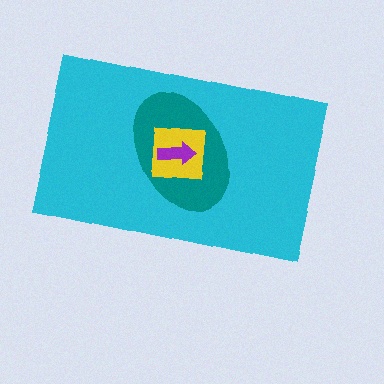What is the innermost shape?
The purple arrow.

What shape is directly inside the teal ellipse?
The yellow square.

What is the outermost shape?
The cyan rectangle.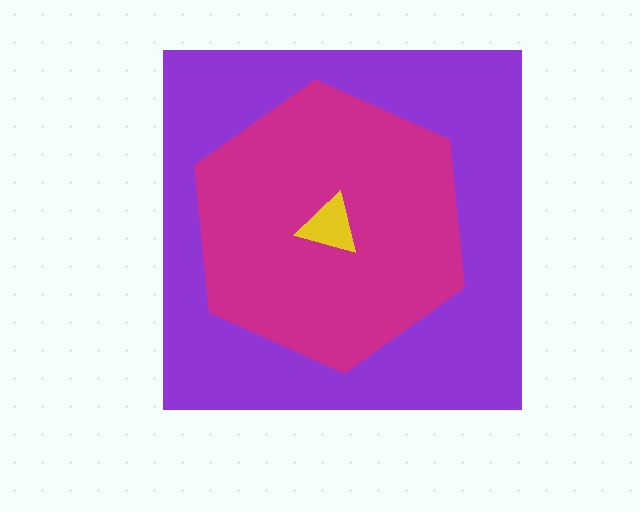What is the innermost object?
The yellow triangle.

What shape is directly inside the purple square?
The magenta hexagon.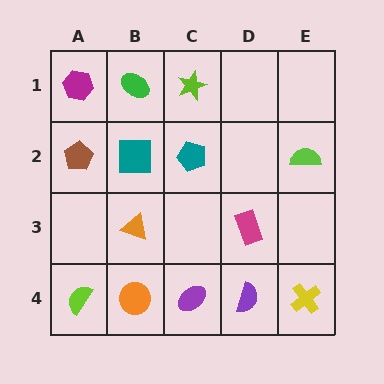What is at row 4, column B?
An orange circle.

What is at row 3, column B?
An orange triangle.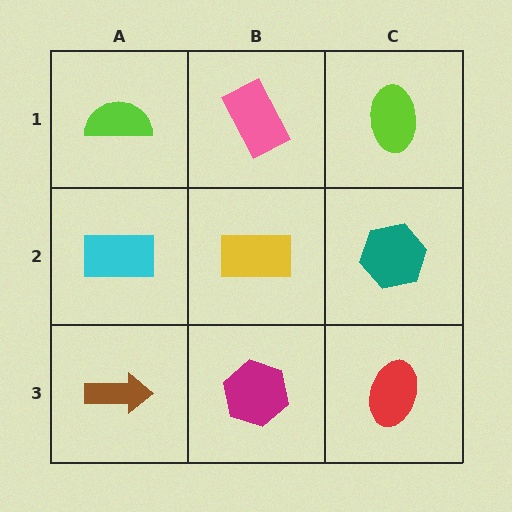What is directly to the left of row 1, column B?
A lime semicircle.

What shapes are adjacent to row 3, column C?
A teal hexagon (row 2, column C), a magenta hexagon (row 3, column B).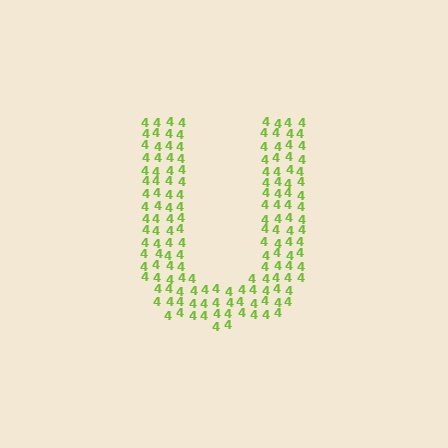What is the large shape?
The large shape is the letter U.